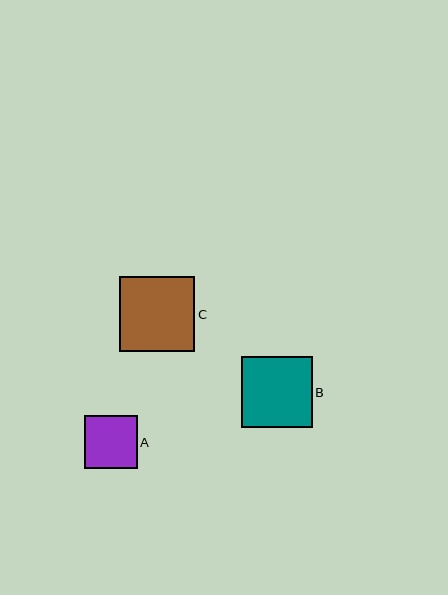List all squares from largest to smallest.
From largest to smallest: C, B, A.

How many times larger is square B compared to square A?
Square B is approximately 1.3 times the size of square A.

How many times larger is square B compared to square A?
Square B is approximately 1.3 times the size of square A.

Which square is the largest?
Square C is the largest with a size of approximately 75 pixels.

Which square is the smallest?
Square A is the smallest with a size of approximately 53 pixels.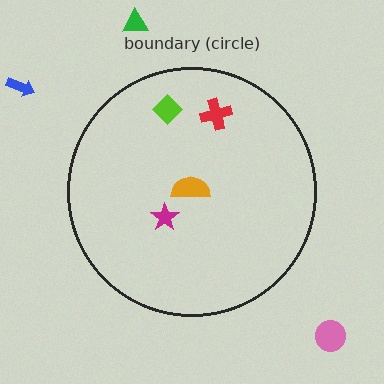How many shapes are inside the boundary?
4 inside, 3 outside.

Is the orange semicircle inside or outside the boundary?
Inside.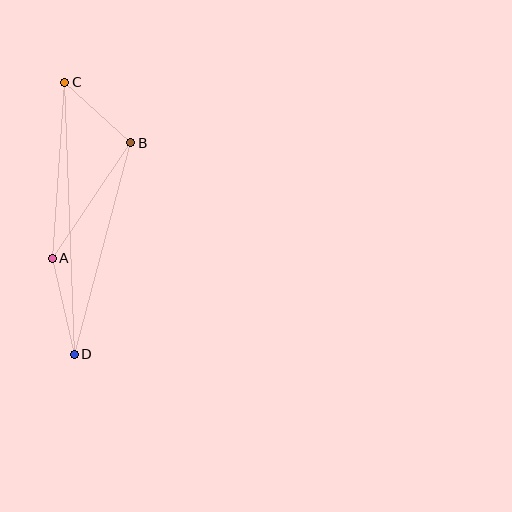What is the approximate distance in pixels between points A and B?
The distance between A and B is approximately 140 pixels.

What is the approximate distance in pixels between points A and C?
The distance between A and C is approximately 177 pixels.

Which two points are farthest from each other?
Points C and D are farthest from each other.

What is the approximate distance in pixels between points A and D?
The distance between A and D is approximately 98 pixels.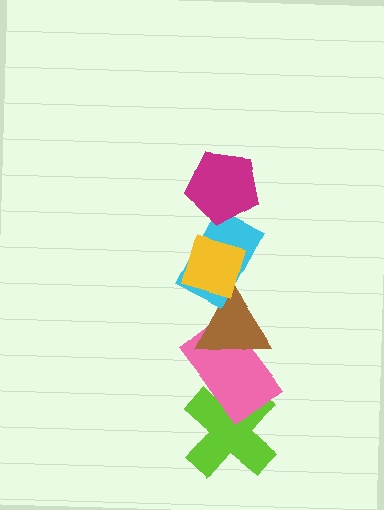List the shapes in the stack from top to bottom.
From top to bottom: the magenta pentagon, the yellow diamond, the cyan rectangle, the brown triangle, the pink rectangle, the lime cross.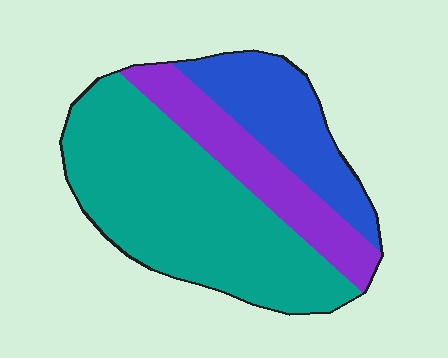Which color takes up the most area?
Teal, at roughly 55%.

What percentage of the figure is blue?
Blue covers around 25% of the figure.